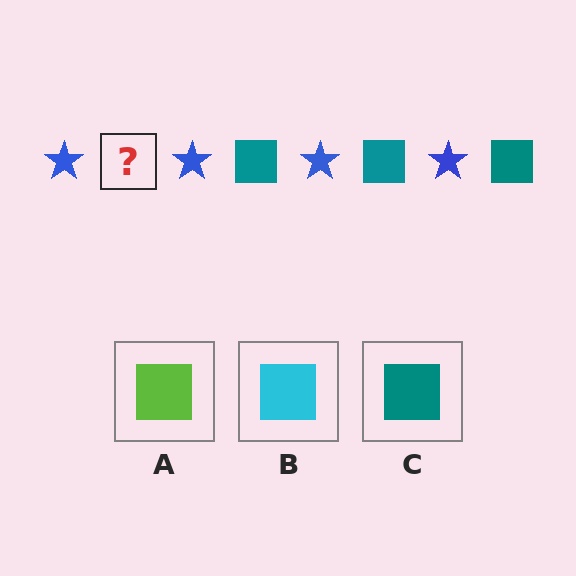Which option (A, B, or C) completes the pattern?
C.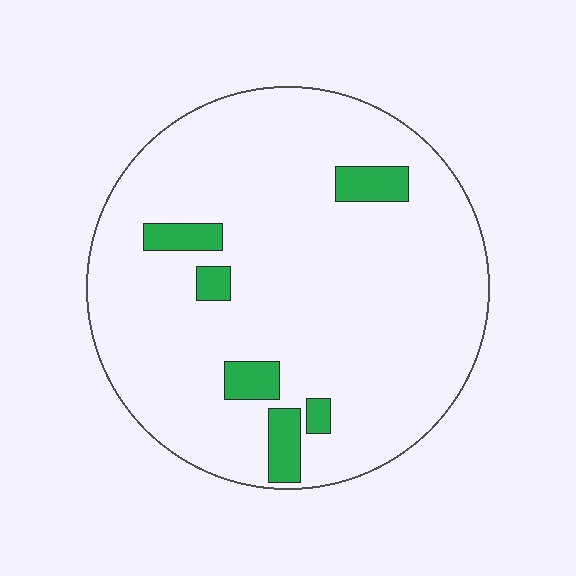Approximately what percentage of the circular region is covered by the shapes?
Approximately 10%.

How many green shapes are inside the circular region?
6.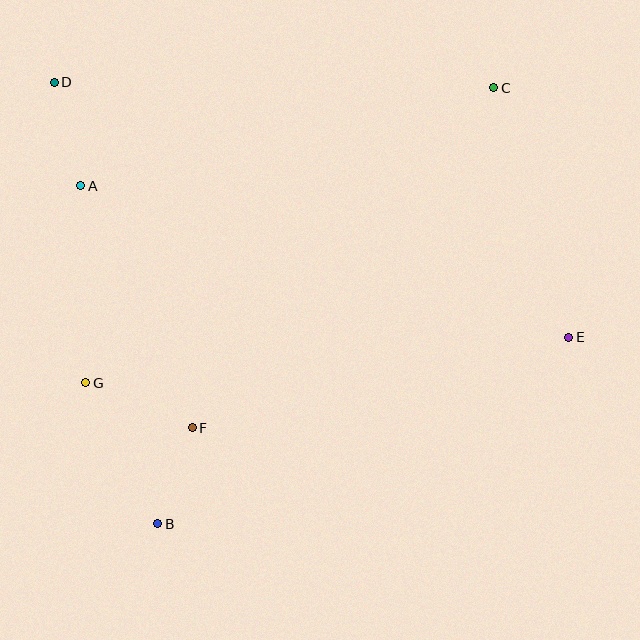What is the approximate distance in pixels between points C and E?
The distance between C and E is approximately 261 pixels.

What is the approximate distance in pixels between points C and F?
The distance between C and F is approximately 455 pixels.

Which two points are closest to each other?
Points B and F are closest to each other.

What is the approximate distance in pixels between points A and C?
The distance between A and C is approximately 424 pixels.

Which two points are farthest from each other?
Points D and E are farthest from each other.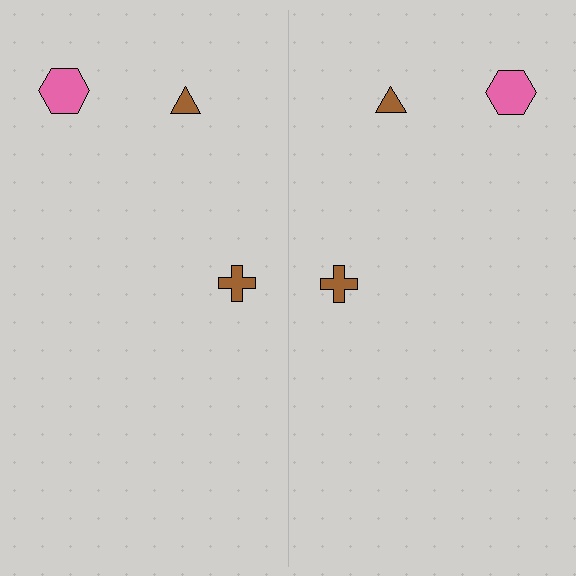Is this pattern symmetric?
Yes, this pattern has bilateral (reflection) symmetry.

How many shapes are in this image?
There are 6 shapes in this image.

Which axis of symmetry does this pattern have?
The pattern has a vertical axis of symmetry running through the center of the image.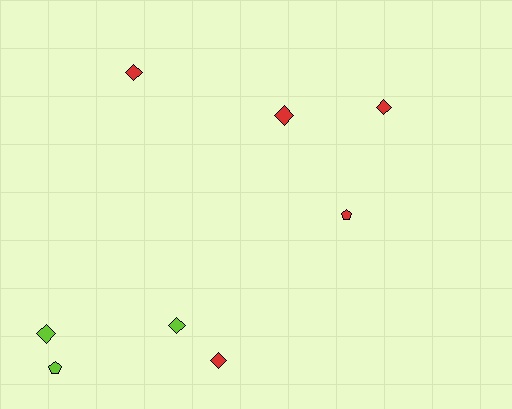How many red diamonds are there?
There are 4 red diamonds.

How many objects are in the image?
There are 8 objects.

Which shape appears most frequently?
Diamond, with 6 objects.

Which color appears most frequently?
Red, with 5 objects.